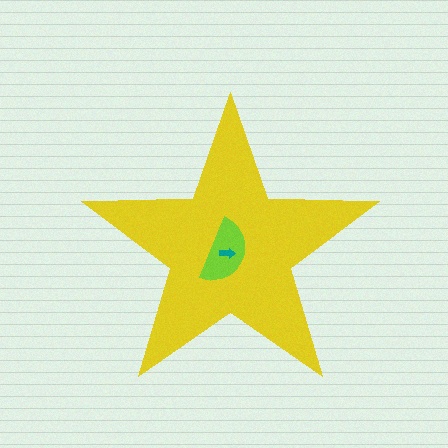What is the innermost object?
The teal arrow.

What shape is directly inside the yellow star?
The lime semicircle.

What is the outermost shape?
The yellow star.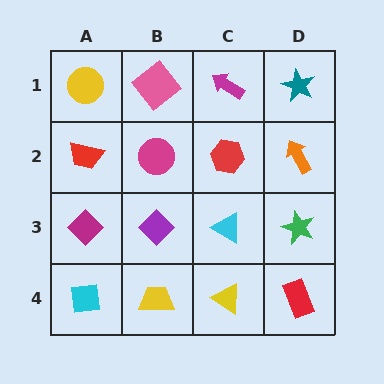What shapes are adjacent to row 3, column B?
A magenta circle (row 2, column B), a yellow trapezoid (row 4, column B), a magenta diamond (row 3, column A), a cyan triangle (row 3, column C).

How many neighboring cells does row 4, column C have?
3.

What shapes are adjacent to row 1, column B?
A magenta circle (row 2, column B), a yellow circle (row 1, column A), a magenta arrow (row 1, column C).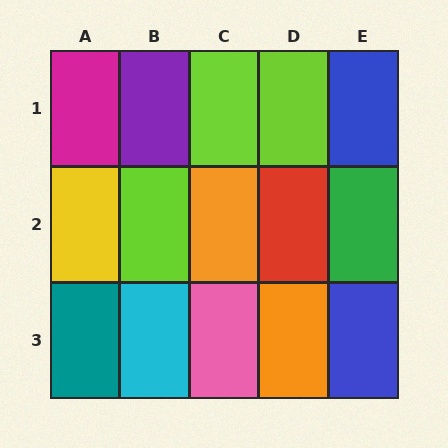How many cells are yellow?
1 cell is yellow.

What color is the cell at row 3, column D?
Orange.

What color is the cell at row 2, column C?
Orange.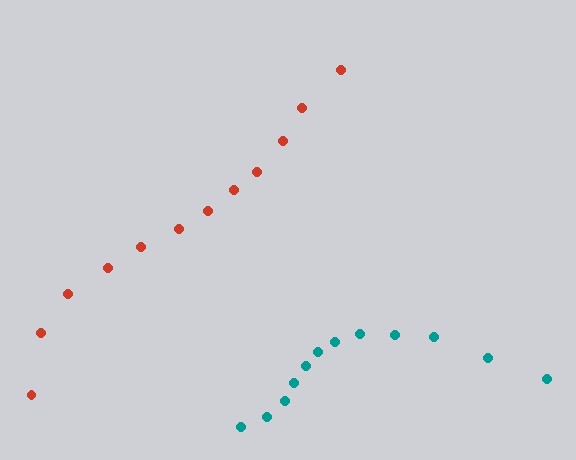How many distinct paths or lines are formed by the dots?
There are 2 distinct paths.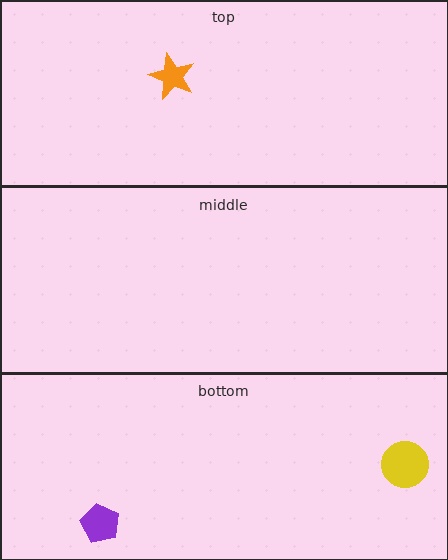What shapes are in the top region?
The orange star.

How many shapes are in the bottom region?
2.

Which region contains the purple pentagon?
The bottom region.